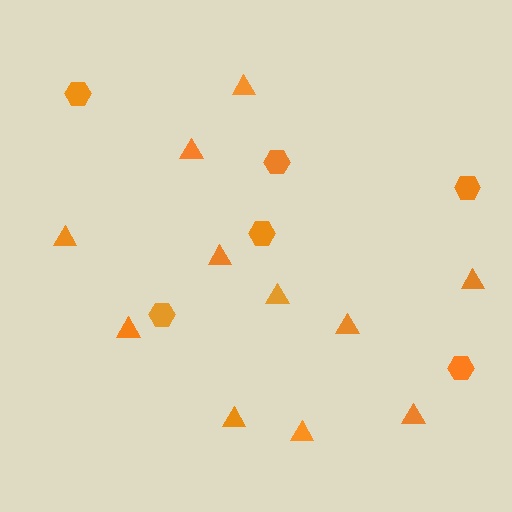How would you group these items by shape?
There are 2 groups: one group of hexagons (6) and one group of triangles (11).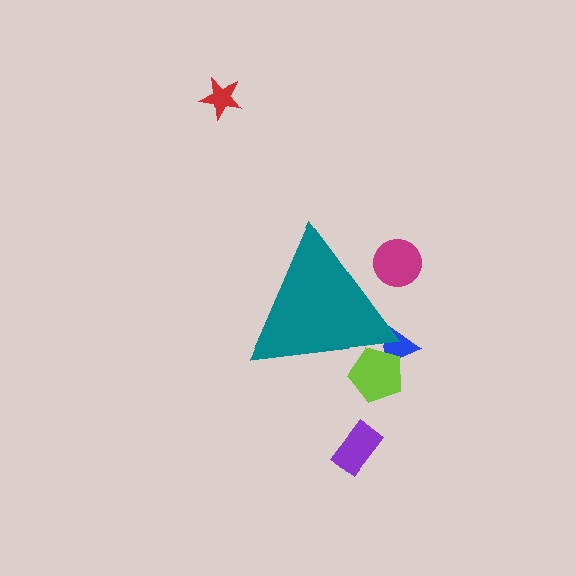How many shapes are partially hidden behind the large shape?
3 shapes are partially hidden.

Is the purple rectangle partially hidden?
No, the purple rectangle is fully visible.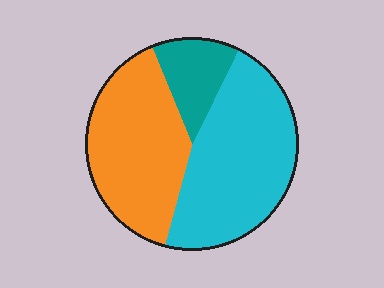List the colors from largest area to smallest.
From largest to smallest: cyan, orange, teal.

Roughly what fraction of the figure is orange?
Orange covers around 40% of the figure.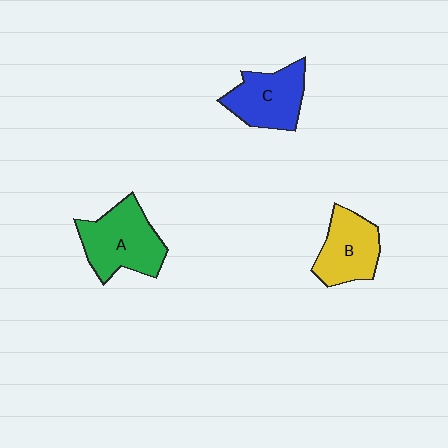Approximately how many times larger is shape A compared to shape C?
Approximately 1.2 times.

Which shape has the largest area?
Shape A (green).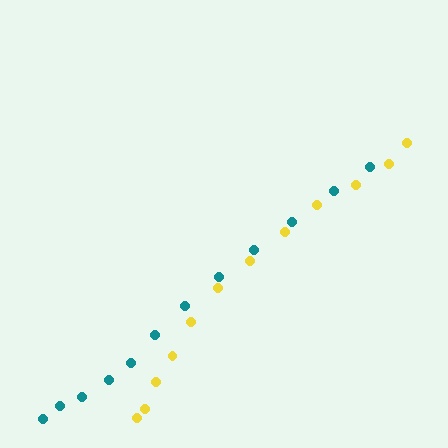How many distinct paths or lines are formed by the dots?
There are 2 distinct paths.